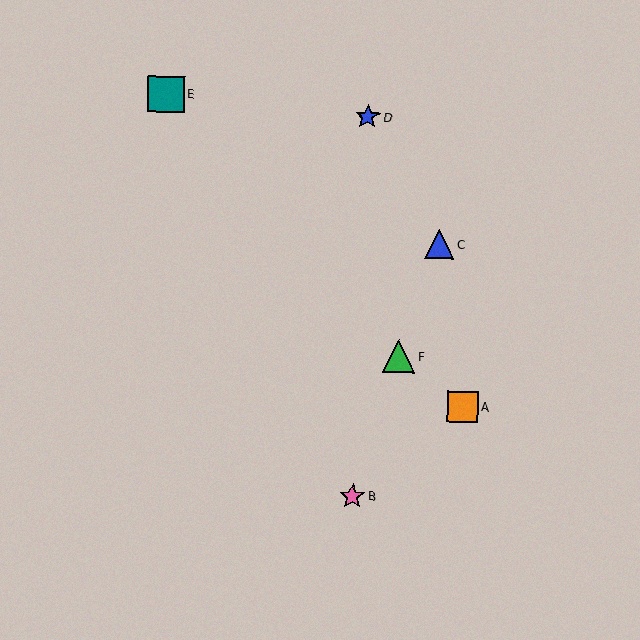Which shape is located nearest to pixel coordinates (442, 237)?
The blue triangle (labeled C) at (439, 244) is nearest to that location.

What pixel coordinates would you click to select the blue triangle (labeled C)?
Click at (439, 244) to select the blue triangle C.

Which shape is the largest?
The teal square (labeled E) is the largest.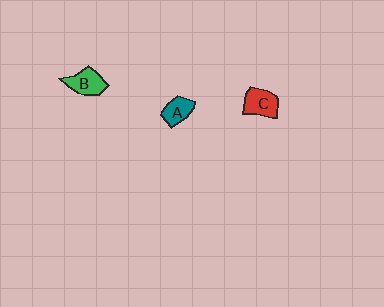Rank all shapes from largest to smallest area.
From largest to smallest: C (red), B (green), A (teal).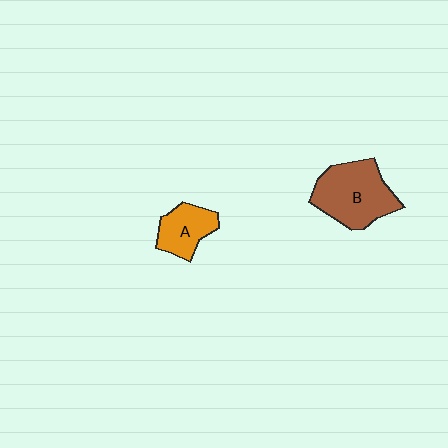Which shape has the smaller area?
Shape A (orange).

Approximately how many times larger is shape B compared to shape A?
Approximately 1.8 times.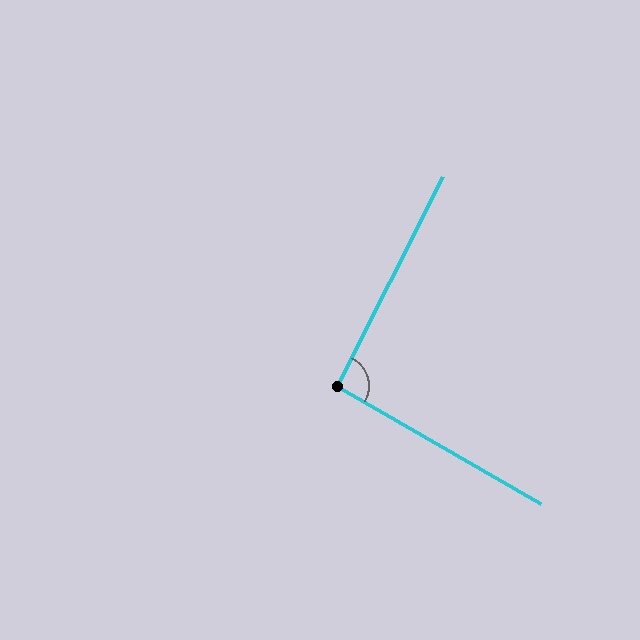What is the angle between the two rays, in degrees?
Approximately 93 degrees.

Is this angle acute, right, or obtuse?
It is approximately a right angle.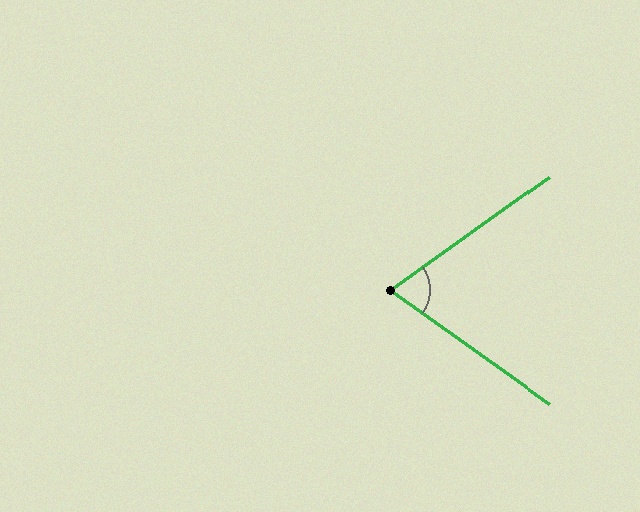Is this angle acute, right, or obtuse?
It is acute.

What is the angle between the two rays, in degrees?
Approximately 71 degrees.